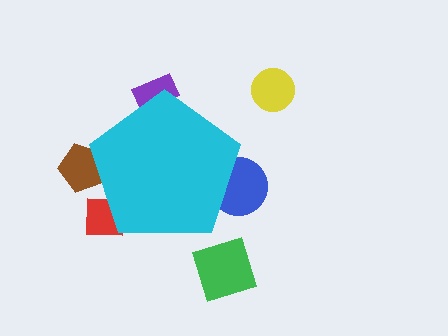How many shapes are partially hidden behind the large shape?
4 shapes are partially hidden.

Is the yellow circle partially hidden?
No, the yellow circle is fully visible.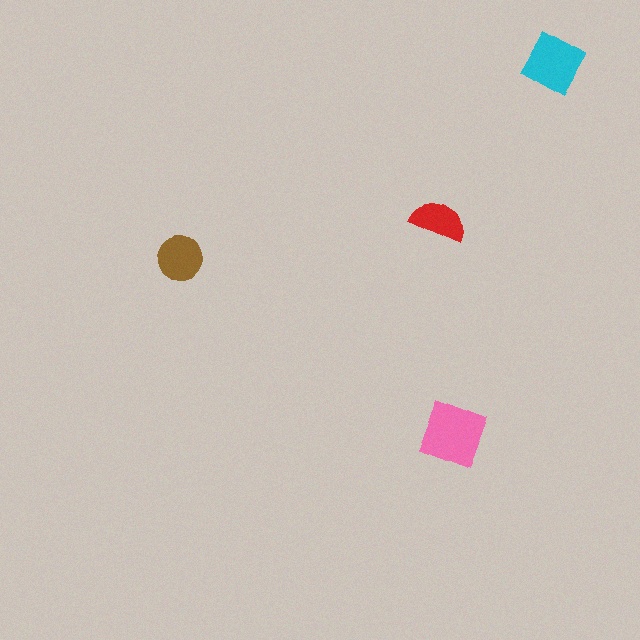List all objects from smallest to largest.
The red semicircle, the brown circle, the cyan square, the pink diamond.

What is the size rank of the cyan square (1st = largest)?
2nd.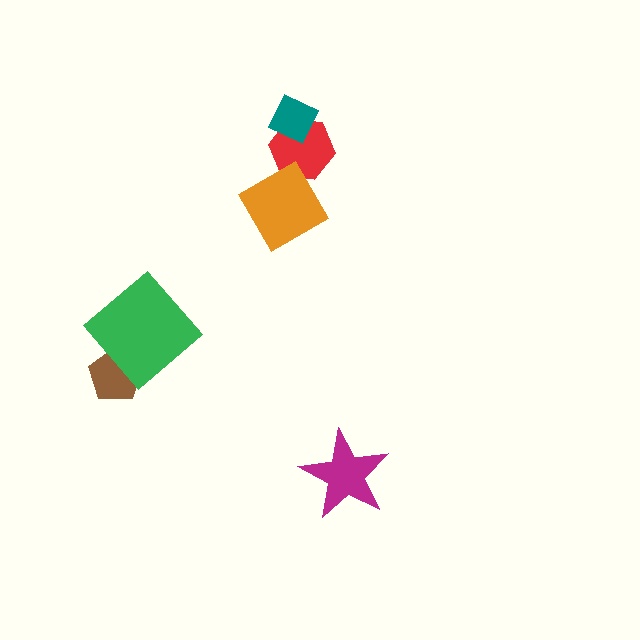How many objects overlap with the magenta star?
0 objects overlap with the magenta star.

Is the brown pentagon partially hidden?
Yes, it is partially covered by another shape.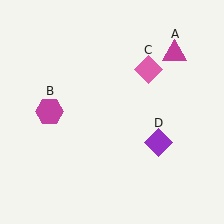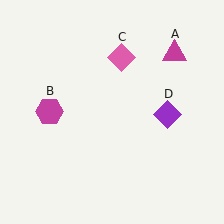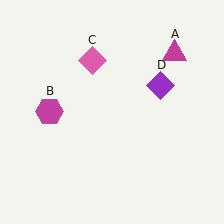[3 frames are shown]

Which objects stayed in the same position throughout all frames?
Magenta triangle (object A) and magenta hexagon (object B) remained stationary.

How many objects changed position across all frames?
2 objects changed position: pink diamond (object C), purple diamond (object D).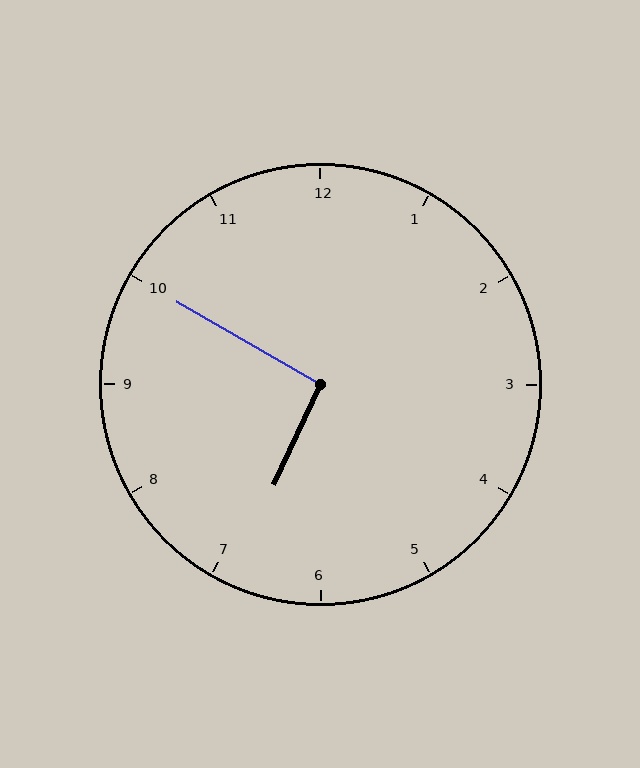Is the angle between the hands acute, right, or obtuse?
It is right.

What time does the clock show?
6:50.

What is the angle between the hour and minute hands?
Approximately 95 degrees.